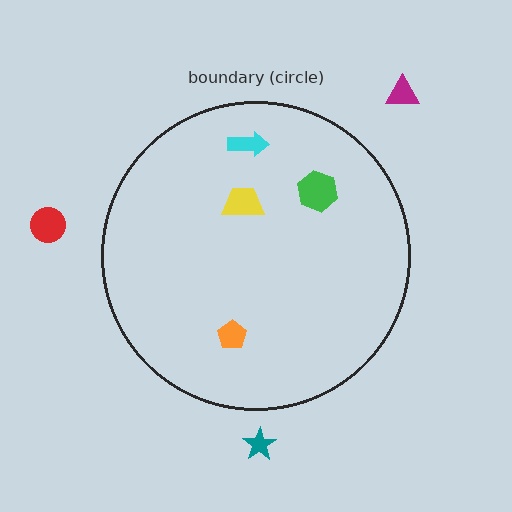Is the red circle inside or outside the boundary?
Outside.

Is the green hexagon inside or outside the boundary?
Inside.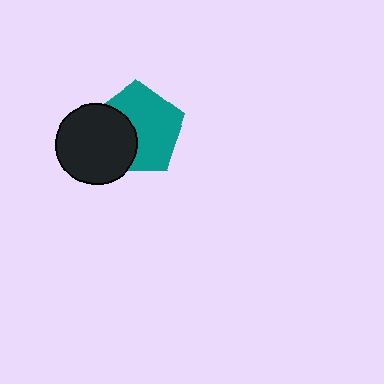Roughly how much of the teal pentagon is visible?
About half of it is visible (roughly 63%).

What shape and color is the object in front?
The object in front is a black circle.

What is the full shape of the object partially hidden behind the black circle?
The partially hidden object is a teal pentagon.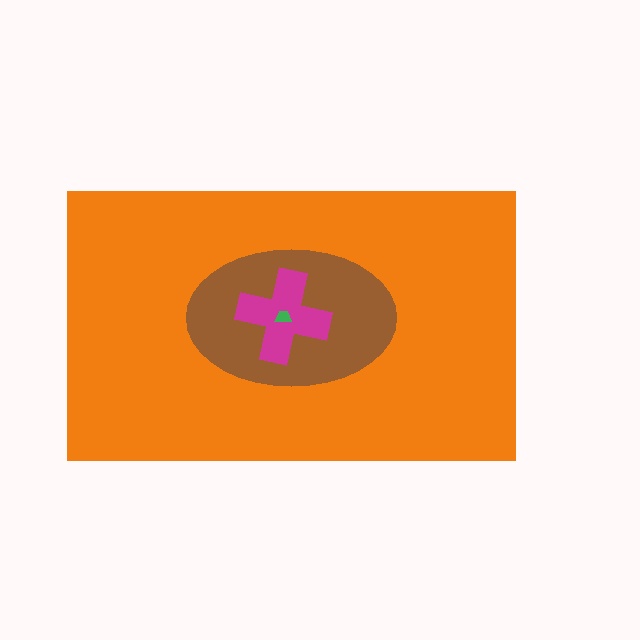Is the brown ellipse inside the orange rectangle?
Yes.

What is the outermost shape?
The orange rectangle.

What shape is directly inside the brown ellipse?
The magenta cross.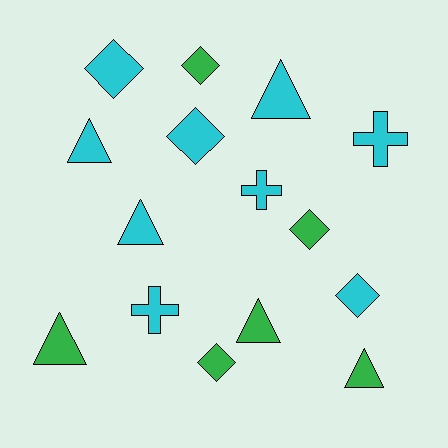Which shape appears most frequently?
Triangle, with 6 objects.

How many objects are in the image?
There are 15 objects.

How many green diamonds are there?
There are 3 green diamonds.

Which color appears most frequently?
Cyan, with 9 objects.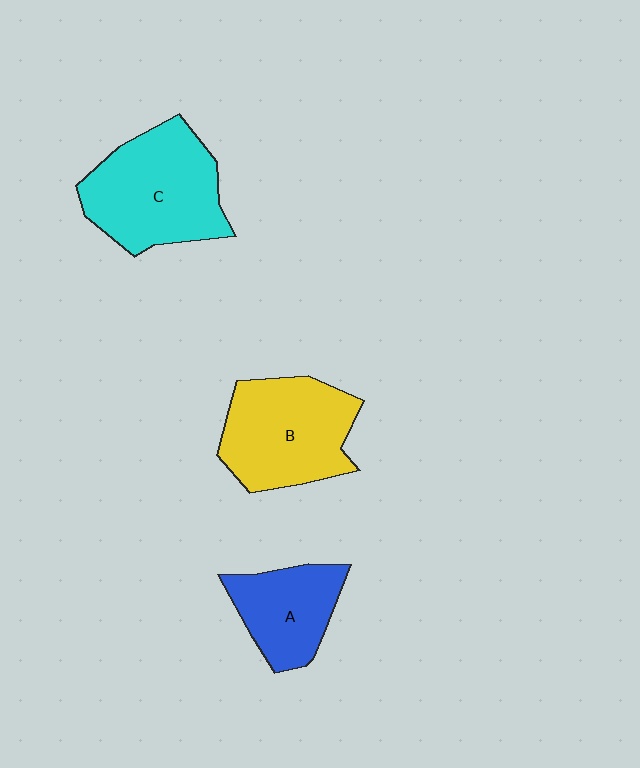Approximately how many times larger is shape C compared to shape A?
Approximately 1.6 times.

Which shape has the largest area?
Shape C (cyan).